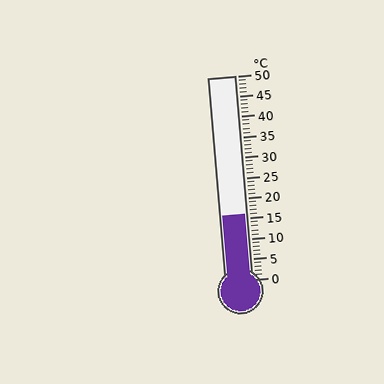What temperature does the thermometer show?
The thermometer shows approximately 16°C.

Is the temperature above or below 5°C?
The temperature is above 5°C.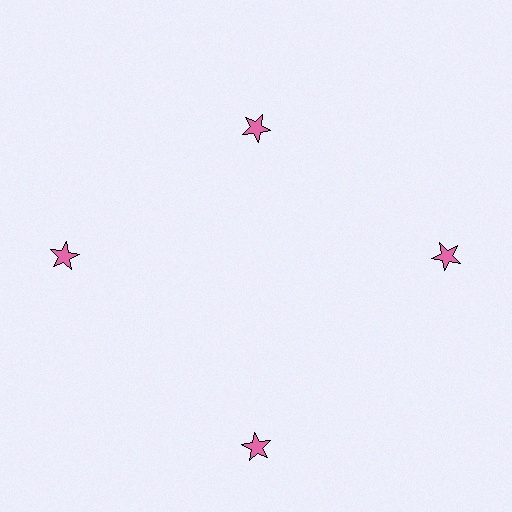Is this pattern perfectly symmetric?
No. The 4 pink stars are arranged in a ring, but one element near the 12 o'clock position is pulled inward toward the center, breaking the 4-fold rotational symmetry.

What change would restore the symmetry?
The symmetry would be restored by moving it outward, back onto the ring so that all 4 stars sit at equal angles and equal distance from the center.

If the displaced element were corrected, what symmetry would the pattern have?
It would have 4-fold rotational symmetry — the pattern would map onto itself every 90 degrees.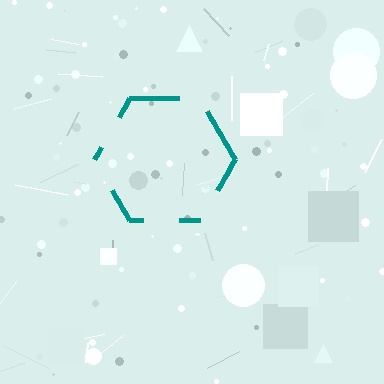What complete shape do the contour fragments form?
The contour fragments form a hexagon.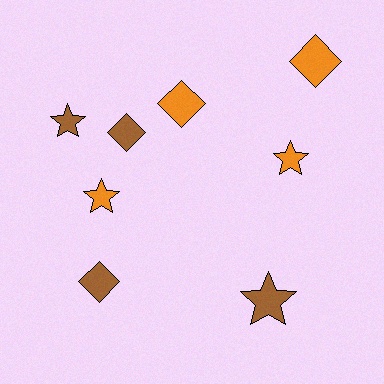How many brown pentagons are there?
There are no brown pentagons.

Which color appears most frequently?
Brown, with 4 objects.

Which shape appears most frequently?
Star, with 4 objects.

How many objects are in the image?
There are 8 objects.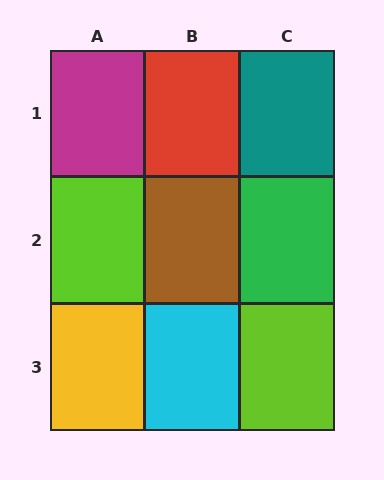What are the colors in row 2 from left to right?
Lime, brown, green.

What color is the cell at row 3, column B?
Cyan.